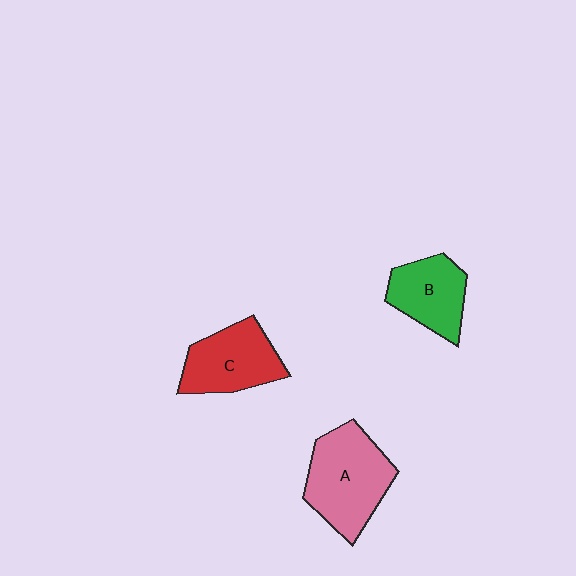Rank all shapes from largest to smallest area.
From largest to smallest: A (pink), C (red), B (green).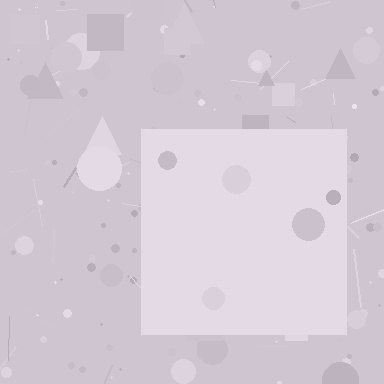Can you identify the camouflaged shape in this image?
The camouflaged shape is a square.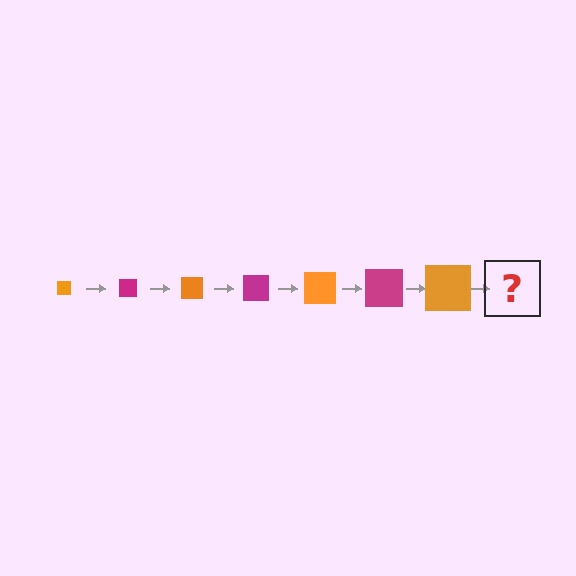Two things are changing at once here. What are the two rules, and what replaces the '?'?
The two rules are that the square grows larger each step and the color cycles through orange and magenta. The '?' should be a magenta square, larger than the previous one.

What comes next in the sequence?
The next element should be a magenta square, larger than the previous one.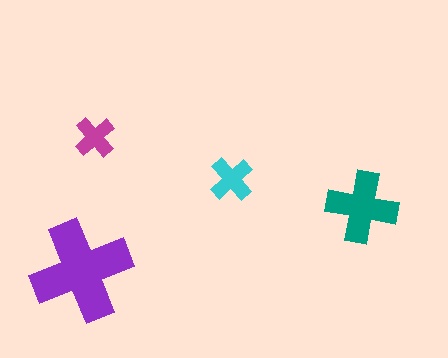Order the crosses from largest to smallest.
the purple one, the teal one, the cyan one, the magenta one.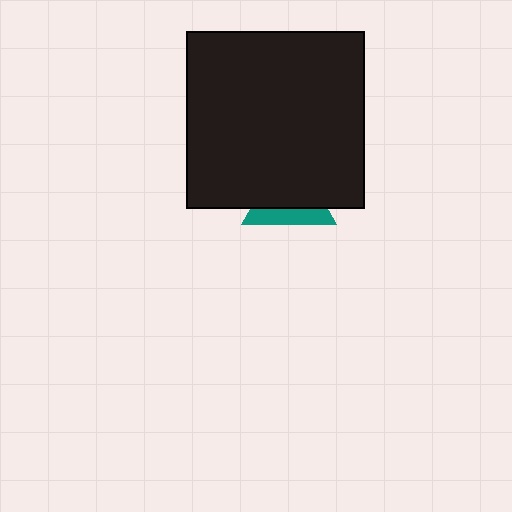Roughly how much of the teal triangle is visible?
A small part of it is visible (roughly 34%).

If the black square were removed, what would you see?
You would see the complete teal triangle.